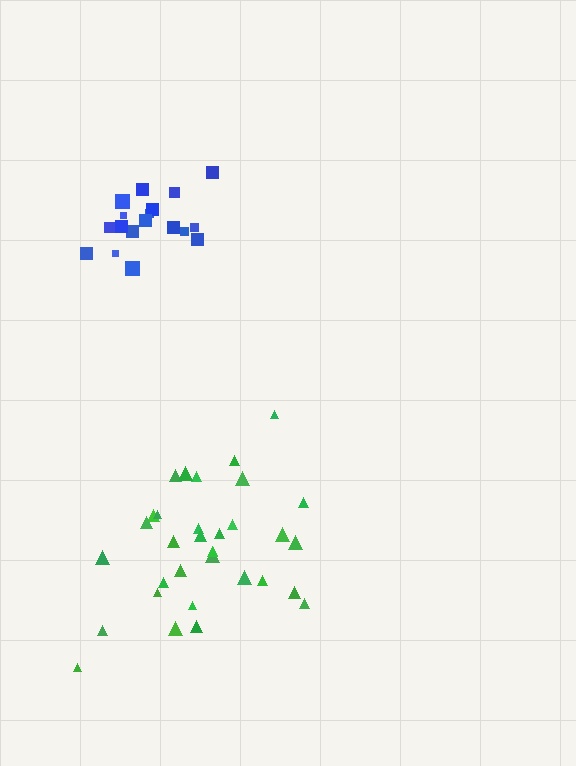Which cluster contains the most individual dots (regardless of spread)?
Green (34).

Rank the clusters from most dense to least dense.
blue, green.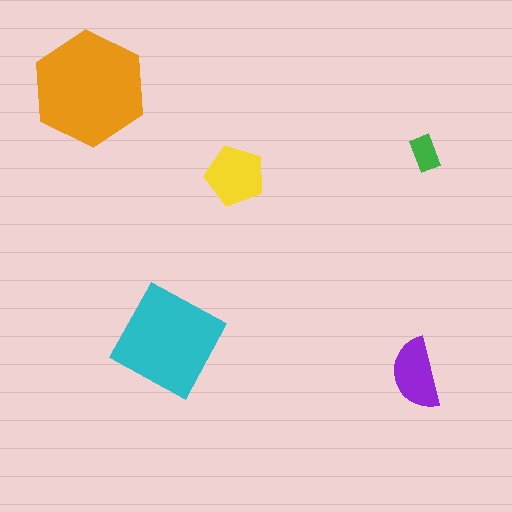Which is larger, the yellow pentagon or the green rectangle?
The yellow pentagon.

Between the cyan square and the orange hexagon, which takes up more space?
The orange hexagon.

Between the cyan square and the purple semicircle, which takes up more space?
The cyan square.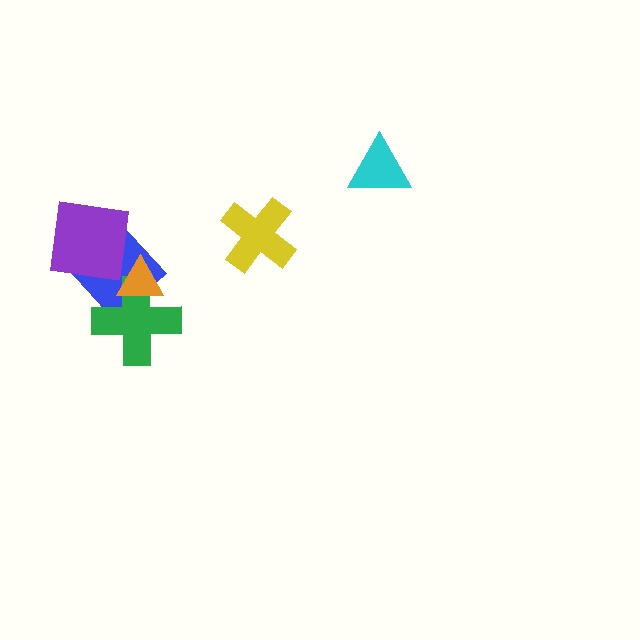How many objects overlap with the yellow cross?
0 objects overlap with the yellow cross.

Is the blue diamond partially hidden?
Yes, it is partially covered by another shape.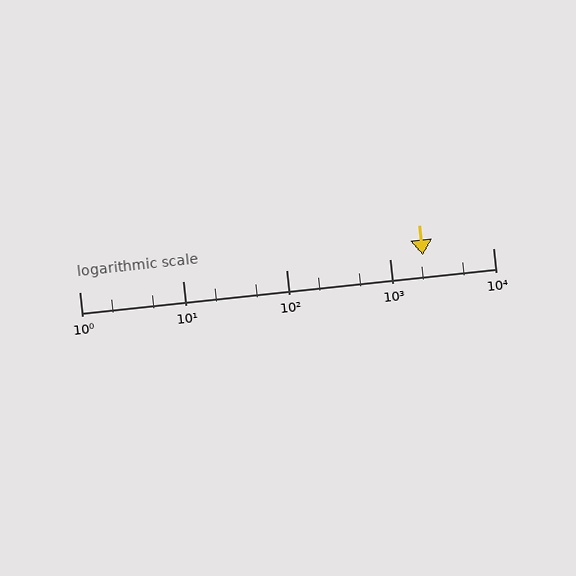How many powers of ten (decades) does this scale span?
The scale spans 4 decades, from 1 to 10000.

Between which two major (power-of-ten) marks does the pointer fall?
The pointer is between 1000 and 10000.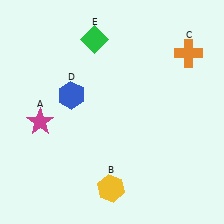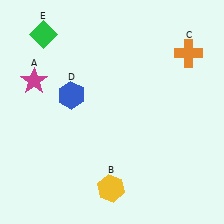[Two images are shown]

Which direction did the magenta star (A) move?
The magenta star (A) moved up.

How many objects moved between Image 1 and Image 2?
2 objects moved between the two images.